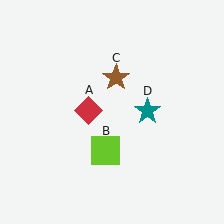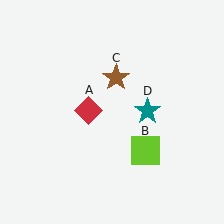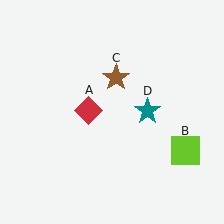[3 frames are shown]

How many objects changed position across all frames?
1 object changed position: lime square (object B).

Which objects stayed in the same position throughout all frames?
Red diamond (object A) and brown star (object C) and teal star (object D) remained stationary.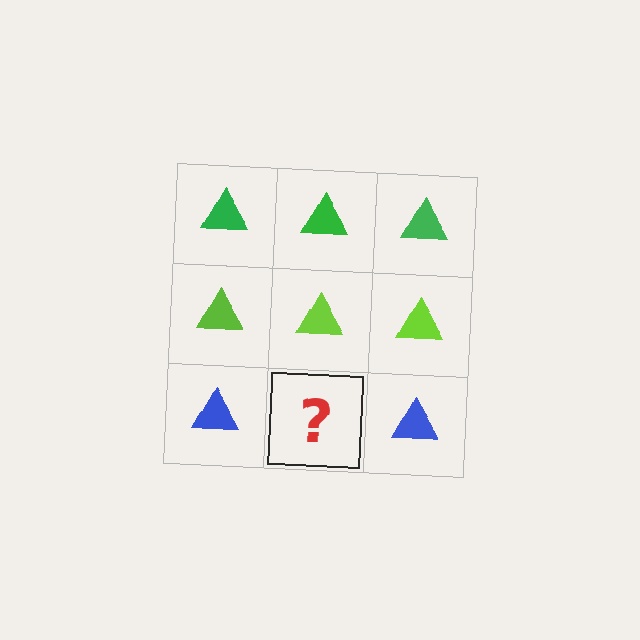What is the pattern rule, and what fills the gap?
The rule is that each row has a consistent color. The gap should be filled with a blue triangle.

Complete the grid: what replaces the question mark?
The question mark should be replaced with a blue triangle.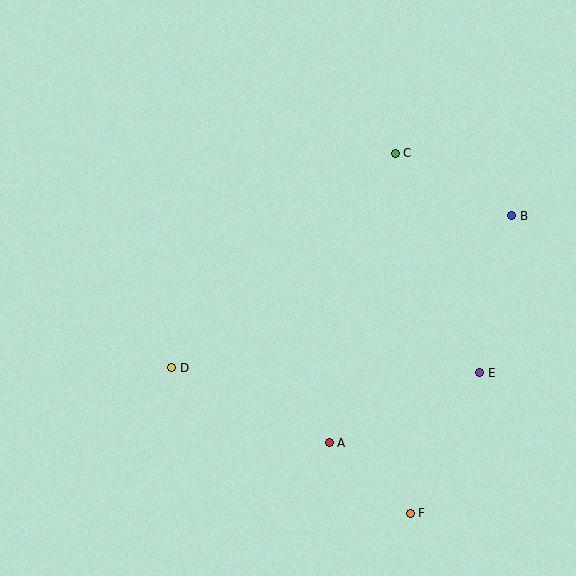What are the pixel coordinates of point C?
Point C is at (395, 153).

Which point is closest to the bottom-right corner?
Point F is closest to the bottom-right corner.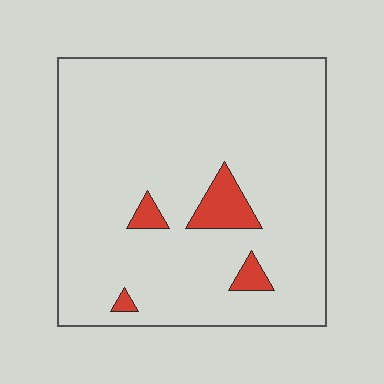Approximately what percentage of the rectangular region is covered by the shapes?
Approximately 5%.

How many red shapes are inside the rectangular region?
4.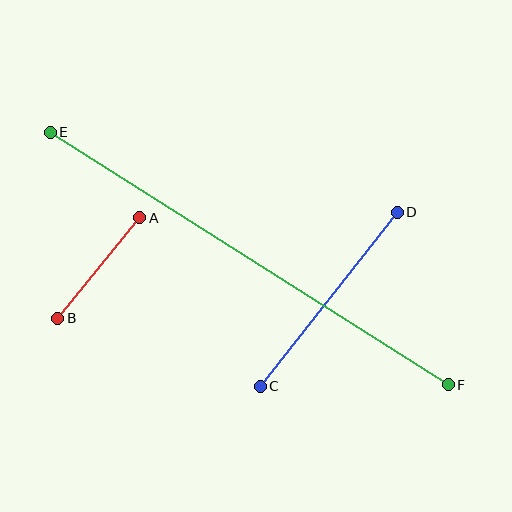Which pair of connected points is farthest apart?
Points E and F are farthest apart.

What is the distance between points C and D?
The distance is approximately 221 pixels.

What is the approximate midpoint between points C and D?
The midpoint is at approximately (329, 299) pixels.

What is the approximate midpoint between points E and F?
The midpoint is at approximately (249, 259) pixels.